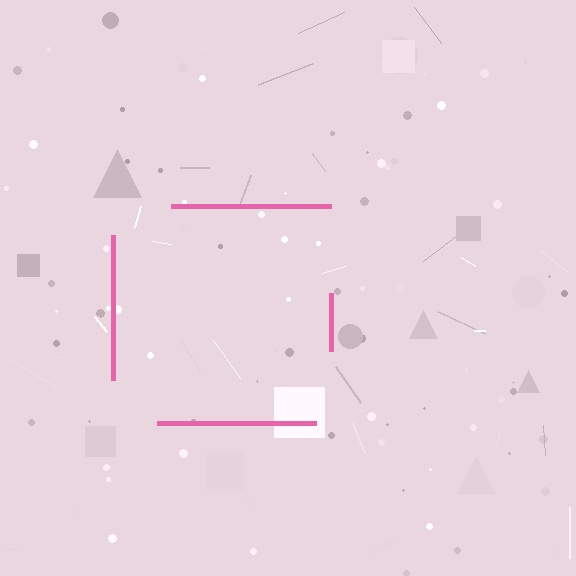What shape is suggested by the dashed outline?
The dashed outline suggests a square.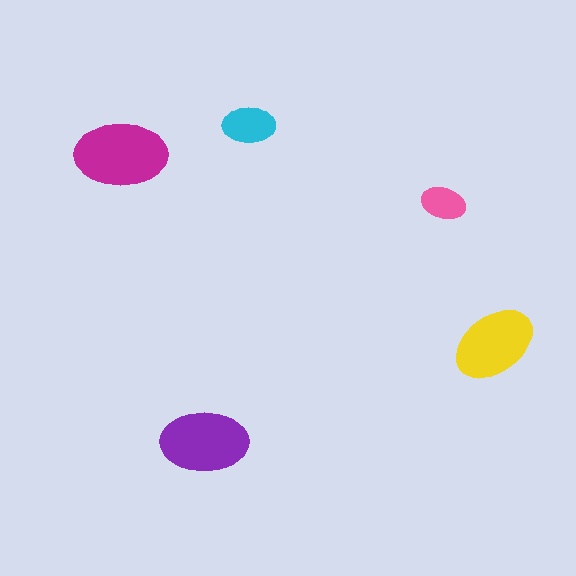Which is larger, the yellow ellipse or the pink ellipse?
The yellow one.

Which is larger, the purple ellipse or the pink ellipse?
The purple one.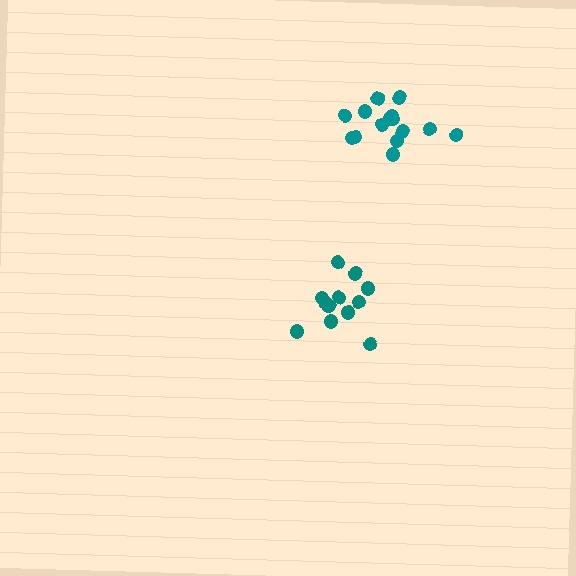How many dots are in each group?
Group 1: 12 dots, Group 2: 15 dots (27 total).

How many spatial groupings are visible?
There are 2 spatial groupings.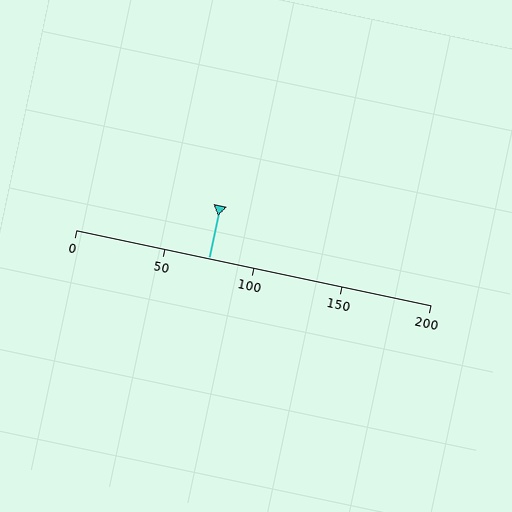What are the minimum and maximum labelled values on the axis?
The axis runs from 0 to 200.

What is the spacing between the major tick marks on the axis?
The major ticks are spaced 50 apart.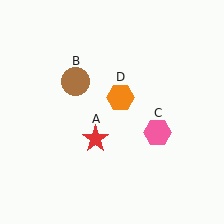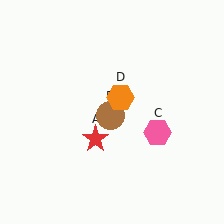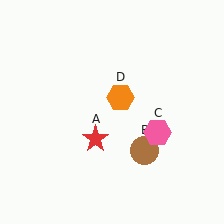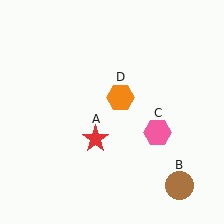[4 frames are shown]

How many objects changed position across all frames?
1 object changed position: brown circle (object B).